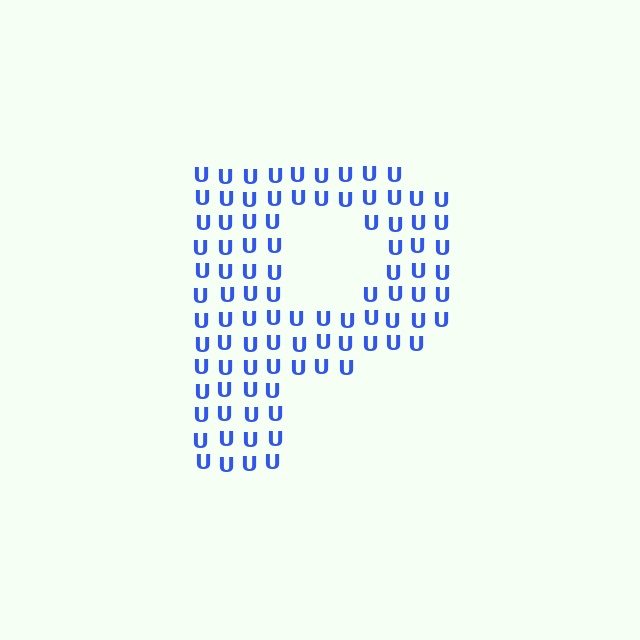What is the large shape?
The large shape is the letter P.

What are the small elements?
The small elements are letter U's.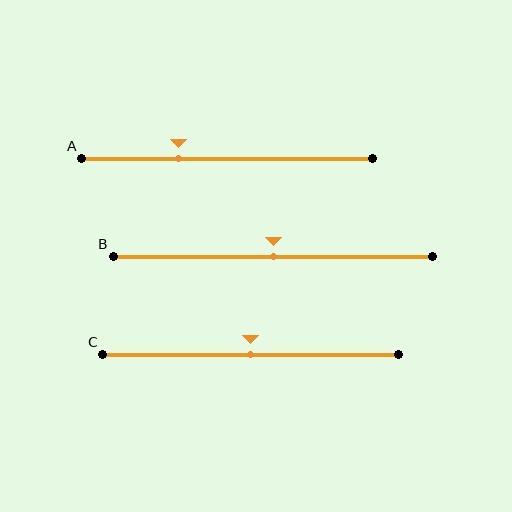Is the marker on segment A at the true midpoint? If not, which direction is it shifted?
No, the marker on segment A is shifted to the left by about 17% of the segment length.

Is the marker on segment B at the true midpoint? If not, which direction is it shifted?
Yes, the marker on segment B is at the true midpoint.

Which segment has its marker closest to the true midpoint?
Segment B has its marker closest to the true midpoint.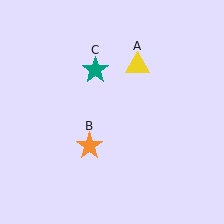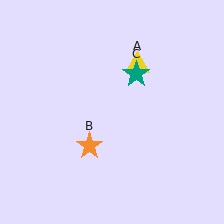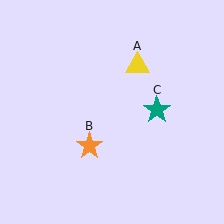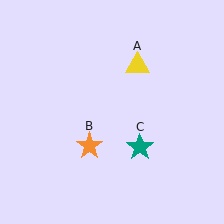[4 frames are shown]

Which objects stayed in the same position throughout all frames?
Yellow triangle (object A) and orange star (object B) remained stationary.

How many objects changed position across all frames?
1 object changed position: teal star (object C).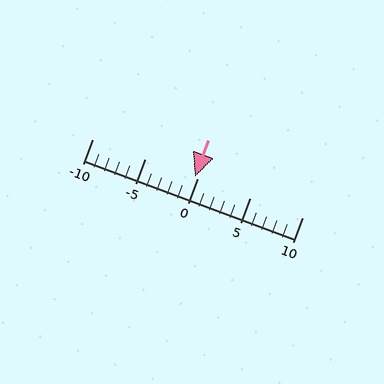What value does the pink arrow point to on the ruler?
The pink arrow points to approximately 0.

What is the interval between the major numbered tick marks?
The major tick marks are spaced 5 units apart.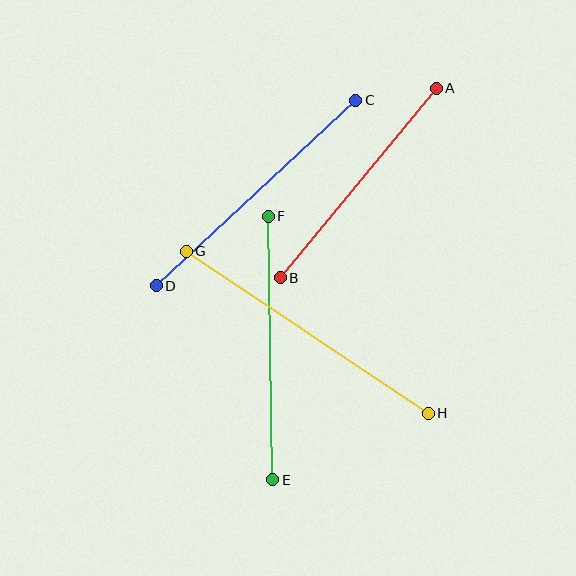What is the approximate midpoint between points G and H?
The midpoint is at approximately (307, 332) pixels.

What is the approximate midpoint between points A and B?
The midpoint is at approximately (358, 183) pixels.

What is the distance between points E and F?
The distance is approximately 264 pixels.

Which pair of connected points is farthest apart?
Points G and H are farthest apart.